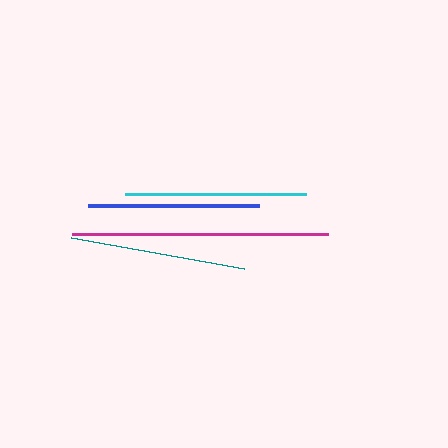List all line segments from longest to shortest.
From longest to shortest: magenta, cyan, teal, blue.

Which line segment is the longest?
The magenta line is the longest at approximately 257 pixels.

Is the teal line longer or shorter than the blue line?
The teal line is longer than the blue line.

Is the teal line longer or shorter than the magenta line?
The magenta line is longer than the teal line.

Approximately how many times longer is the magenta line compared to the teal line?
The magenta line is approximately 1.5 times the length of the teal line.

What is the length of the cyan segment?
The cyan segment is approximately 181 pixels long.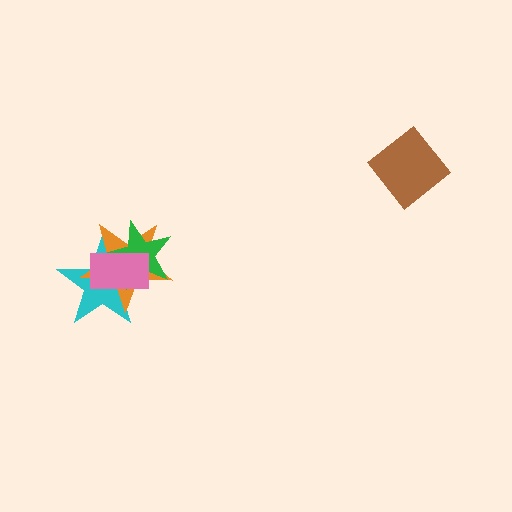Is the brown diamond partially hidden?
No, no other shape covers it.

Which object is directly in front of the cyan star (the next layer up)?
The orange star is directly in front of the cyan star.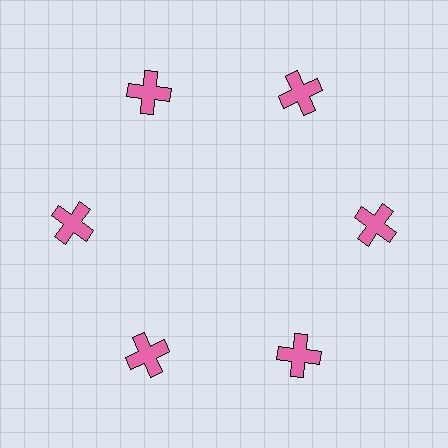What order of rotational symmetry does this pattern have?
This pattern has 6-fold rotational symmetry.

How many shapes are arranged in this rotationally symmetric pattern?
There are 6 shapes, arranged in 6 groups of 1.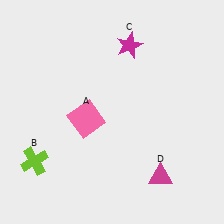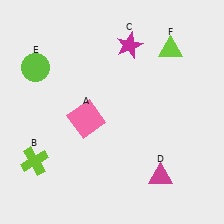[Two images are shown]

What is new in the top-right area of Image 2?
A lime triangle (F) was added in the top-right area of Image 2.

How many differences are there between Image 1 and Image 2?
There are 2 differences between the two images.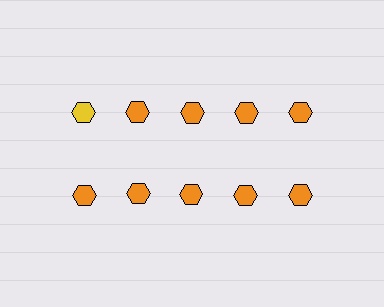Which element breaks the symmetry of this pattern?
The yellow hexagon in the top row, leftmost column breaks the symmetry. All other shapes are orange hexagons.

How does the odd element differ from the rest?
It has a different color: yellow instead of orange.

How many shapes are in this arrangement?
There are 10 shapes arranged in a grid pattern.